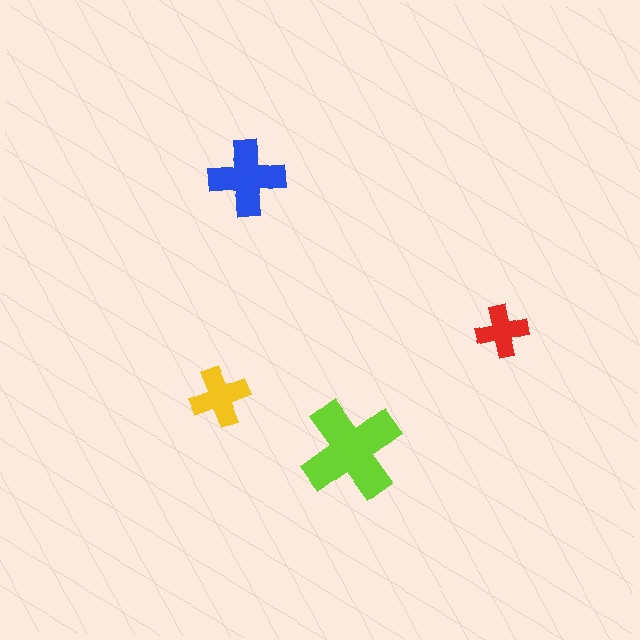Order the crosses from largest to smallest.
the lime one, the blue one, the yellow one, the red one.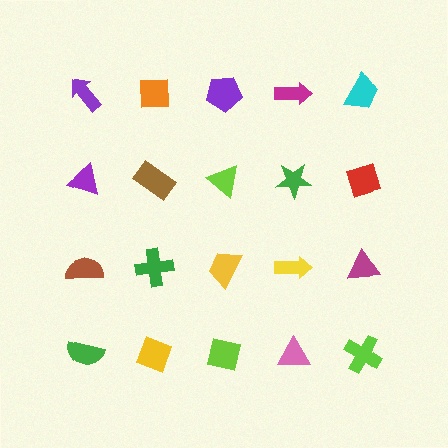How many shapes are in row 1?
5 shapes.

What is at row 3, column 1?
A brown semicircle.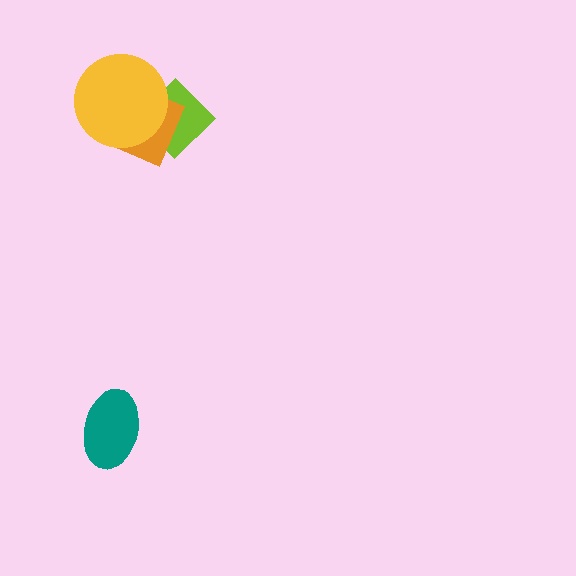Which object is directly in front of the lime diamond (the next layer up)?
The orange square is directly in front of the lime diamond.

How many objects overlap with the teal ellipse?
0 objects overlap with the teal ellipse.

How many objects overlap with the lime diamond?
2 objects overlap with the lime diamond.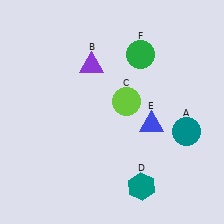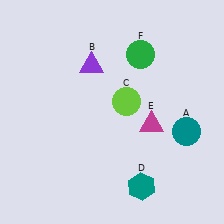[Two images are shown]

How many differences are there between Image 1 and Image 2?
There is 1 difference between the two images.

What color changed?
The triangle (E) changed from blue in Image 1 to magenta in Image 2.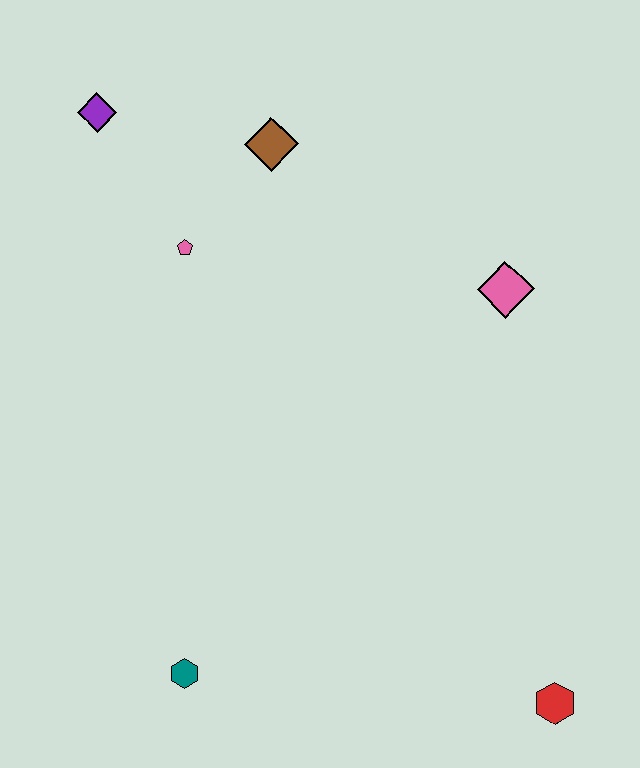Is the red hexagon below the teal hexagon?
Yes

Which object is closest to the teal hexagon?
The red hexagon is closest to the teal hexagon.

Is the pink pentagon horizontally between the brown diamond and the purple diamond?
Yes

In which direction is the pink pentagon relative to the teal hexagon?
The pink pentagon is above the teal hexagon.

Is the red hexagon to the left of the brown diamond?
No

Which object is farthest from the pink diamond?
The teal hexagon is farthest from the pink diamond.